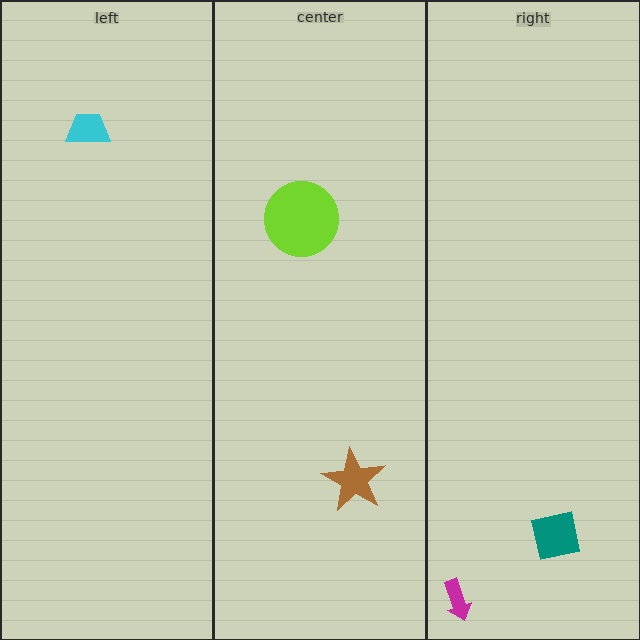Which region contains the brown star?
The center region.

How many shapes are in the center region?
2.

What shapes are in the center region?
The brown star, the lime circle.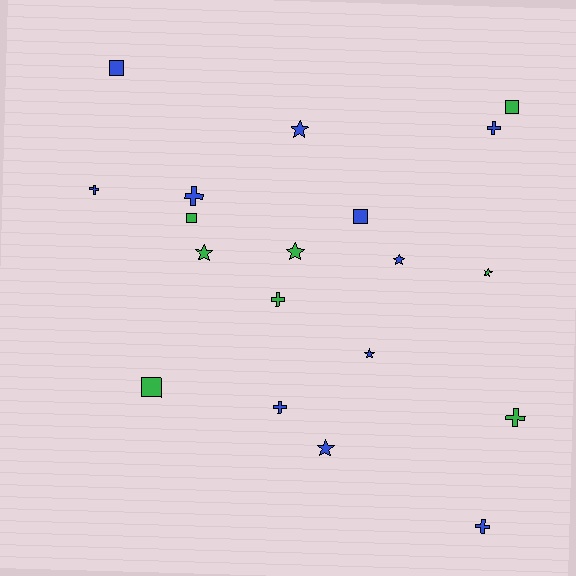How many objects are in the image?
There are 19 objects.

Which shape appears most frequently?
Star, with 7 objects.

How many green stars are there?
There are 3 green stars.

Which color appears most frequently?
Blue, with 11 objects.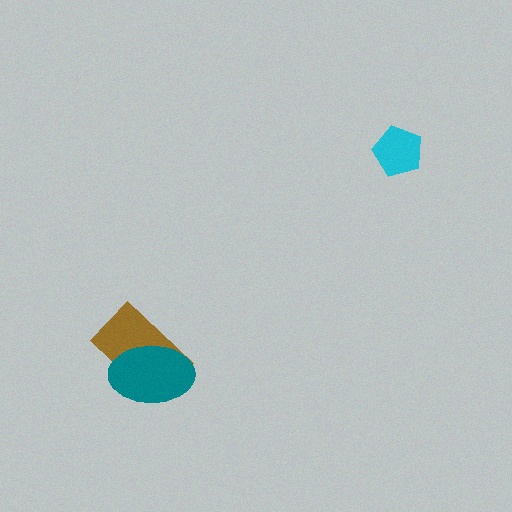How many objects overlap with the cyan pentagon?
0 objects overlap with the cyan pentagon.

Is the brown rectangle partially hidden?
Yes, it is partially covered by another shape.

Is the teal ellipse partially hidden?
No, no other shape covers it.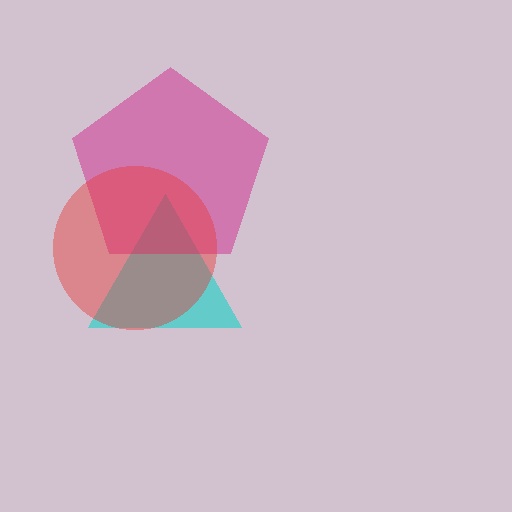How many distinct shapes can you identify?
There are 3 distinct shapes: a cyan triangle, a magenta pentagon, a red circle.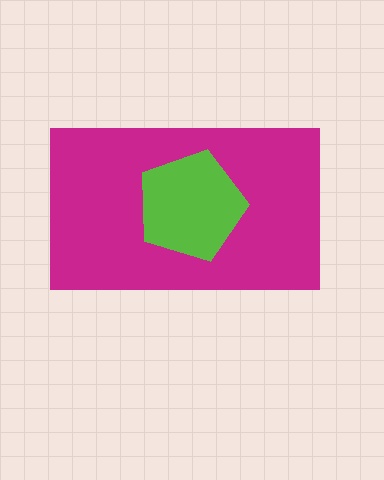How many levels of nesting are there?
2.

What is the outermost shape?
The magenta rectangle.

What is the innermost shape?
The lime pentagon.